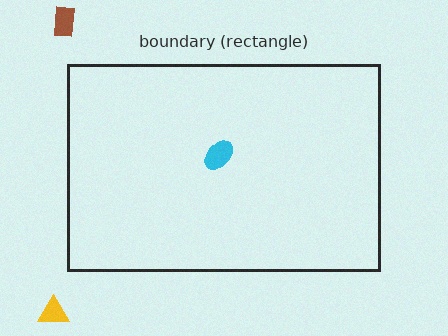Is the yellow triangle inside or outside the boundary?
Outside.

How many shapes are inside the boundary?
1 inside, 2 outside.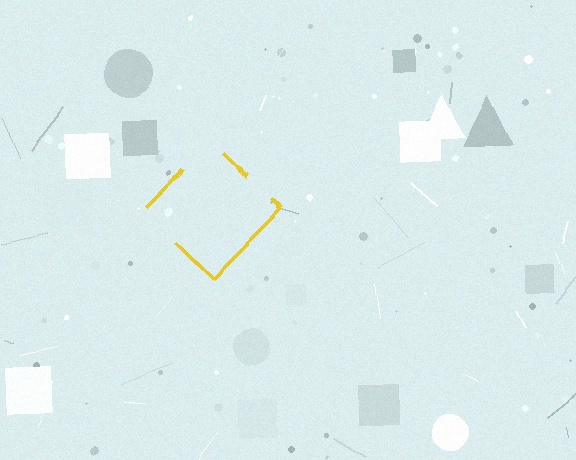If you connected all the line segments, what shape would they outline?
They would outline a diamond.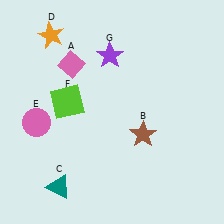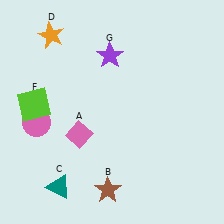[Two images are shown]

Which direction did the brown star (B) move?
The brown star (B) moved down.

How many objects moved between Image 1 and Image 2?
3 objects moved between the two images.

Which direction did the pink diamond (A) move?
The pink diamond (A) moved down.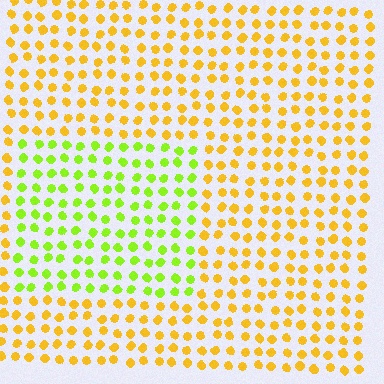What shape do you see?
I see a rectangle.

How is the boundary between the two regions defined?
The boundary is defined purely by a slight shift in hue (about 46 degrees). Spacing, size, and orientation are identical on both sides.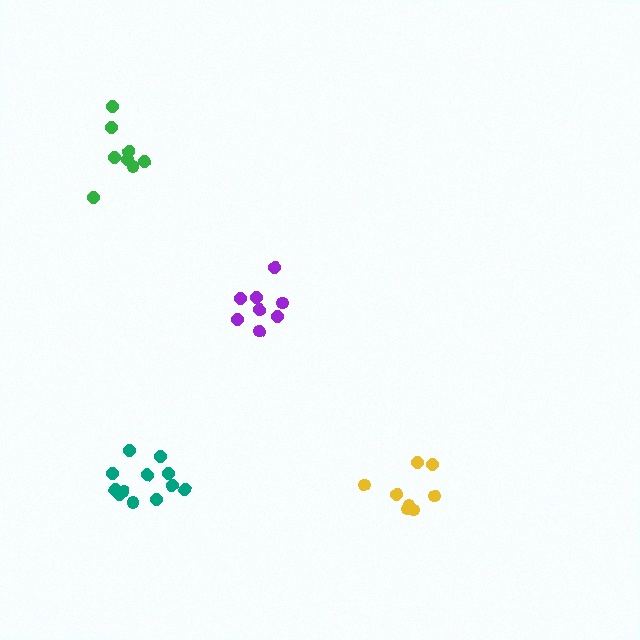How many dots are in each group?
Group 1: 8 dots, Group 2: 8 dots, Group 3: 8 dots, Group 4: 12 dots (36 total).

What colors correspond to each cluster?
The clusters are colored: purple, yellow, green, teal.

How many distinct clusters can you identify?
There are 4 distinct clusters.